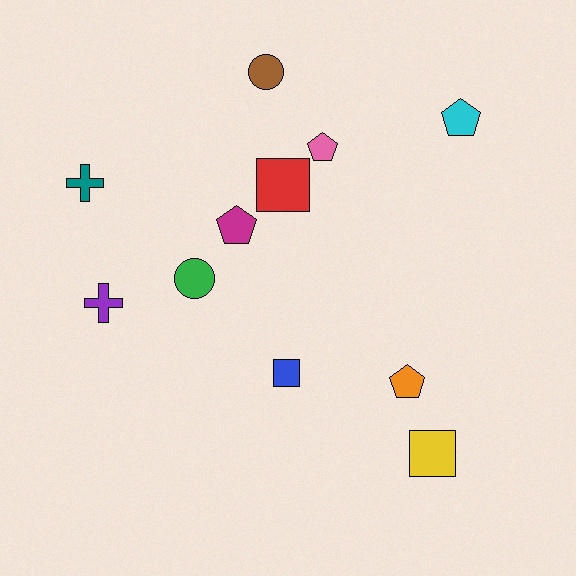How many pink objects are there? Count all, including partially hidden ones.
There is 1 pink object.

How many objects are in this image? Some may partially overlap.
There are 11 objects.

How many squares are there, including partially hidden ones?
There are 3 squares.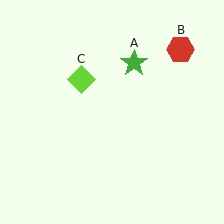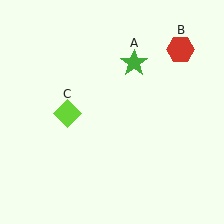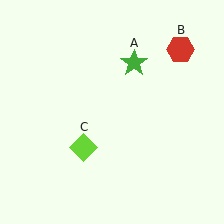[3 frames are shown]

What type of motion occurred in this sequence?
The lime diamond (object C) rotated counterclockwise around the center of the scene.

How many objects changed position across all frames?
1 object changed position: lime diamond (object C).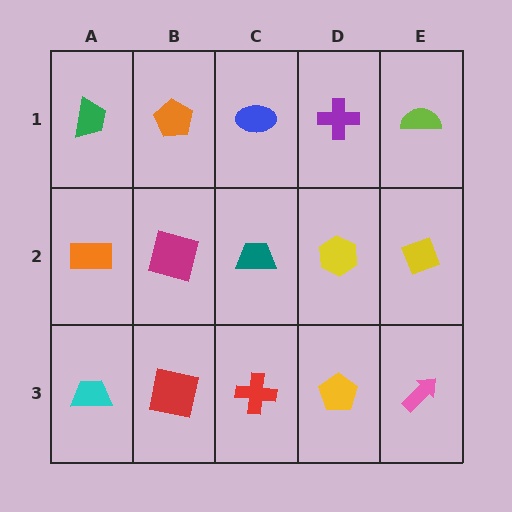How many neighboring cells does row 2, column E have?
3.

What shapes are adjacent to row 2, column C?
A blue ellipse (row 1, column C), a red cross (row 3, column C), a magenta square (row 2, column B), a yellow hexagon (row 2, column D).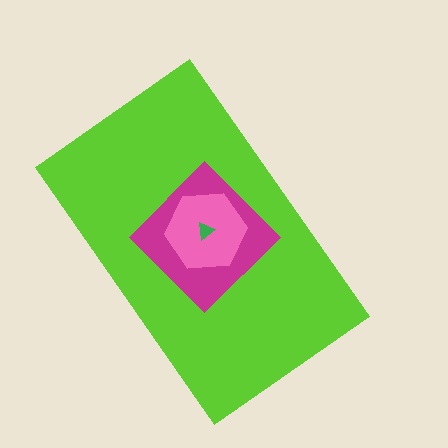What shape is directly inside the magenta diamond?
The pink hexagon.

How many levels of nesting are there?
4.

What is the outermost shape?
The lime rectangle.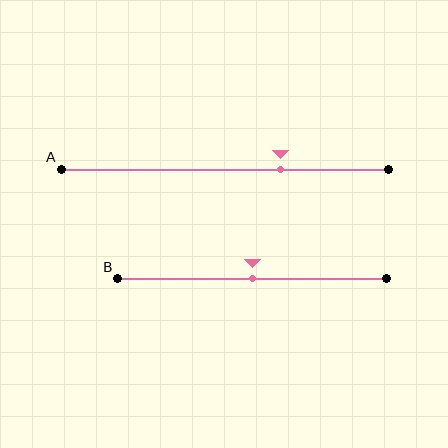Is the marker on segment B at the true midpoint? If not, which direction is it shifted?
Yes, the marker on segment B is at the true midpoint.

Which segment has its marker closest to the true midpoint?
Segment B has its marker closest to the true midpoint.